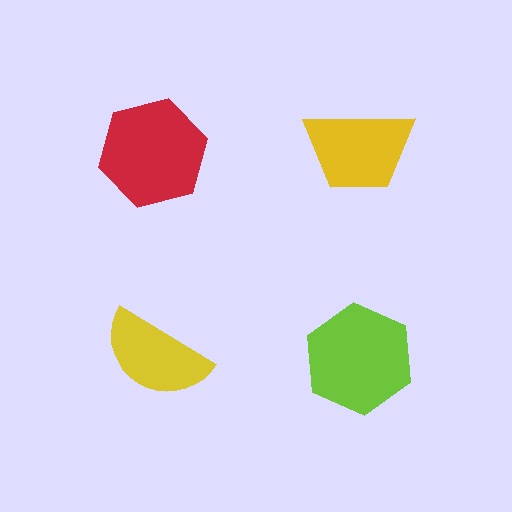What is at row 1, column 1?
A red hexagon.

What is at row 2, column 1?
A yellow semicircle.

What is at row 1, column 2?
A yellow trapezoid.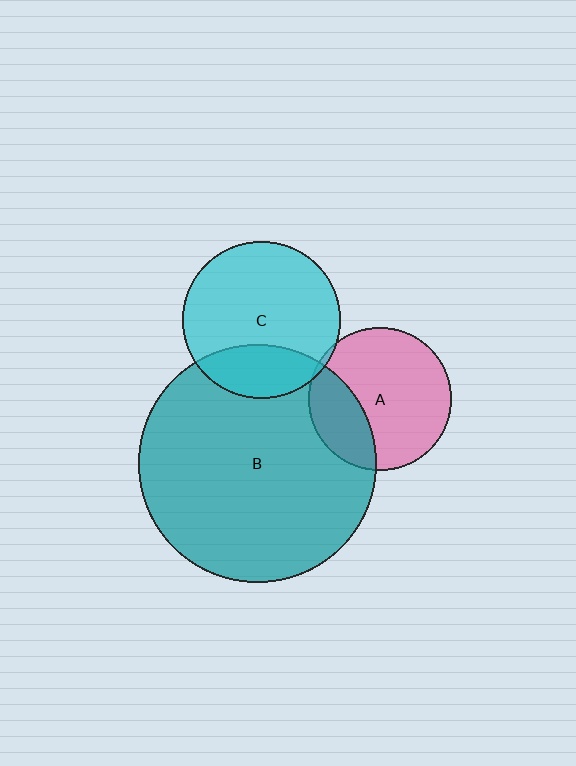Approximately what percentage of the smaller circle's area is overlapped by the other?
Approximately 25%.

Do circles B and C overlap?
Yes.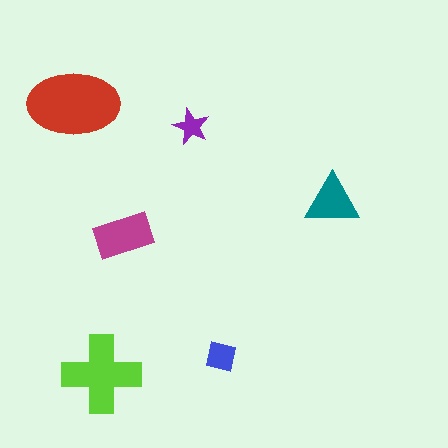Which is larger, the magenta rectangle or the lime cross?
The lime cross.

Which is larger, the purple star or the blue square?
The blue square.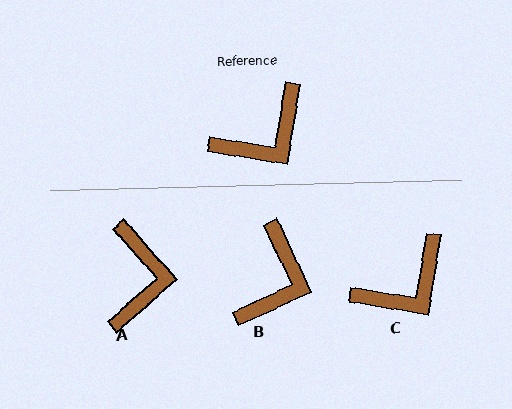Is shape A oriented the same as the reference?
No, it is off by about 51 degrees.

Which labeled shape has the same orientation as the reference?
C.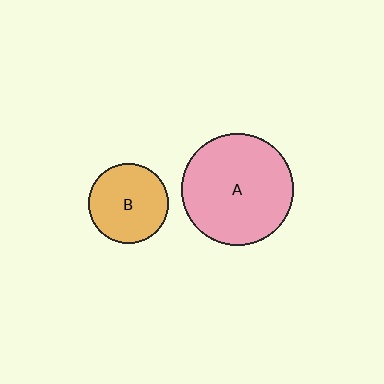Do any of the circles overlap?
No, none of the circles overlap.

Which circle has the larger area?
Circle A (pink).